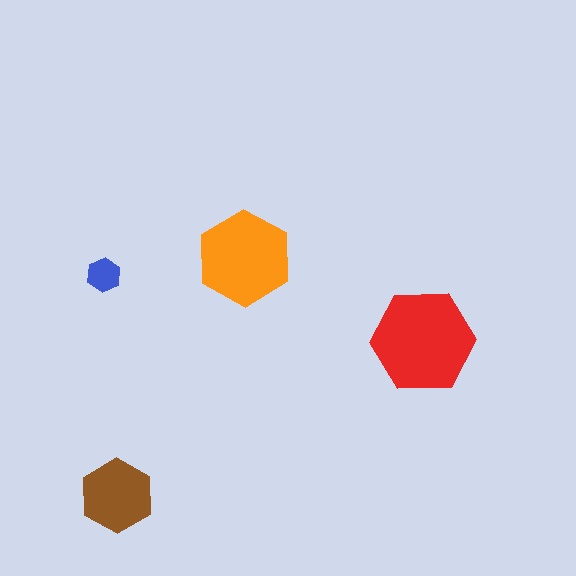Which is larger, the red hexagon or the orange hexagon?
The red one.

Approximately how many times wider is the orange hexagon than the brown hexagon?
About 1.5 times wider.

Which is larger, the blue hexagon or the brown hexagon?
The brown one.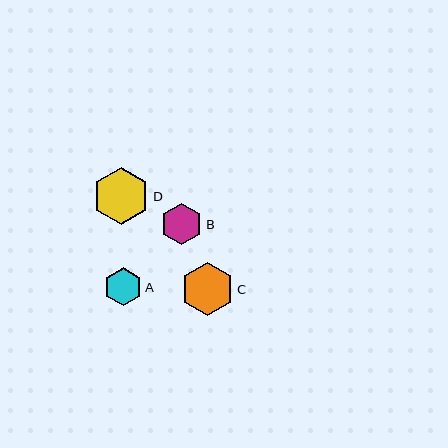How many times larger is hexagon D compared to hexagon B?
Hexagon D is approximately 1.4 times the size of hexagon B.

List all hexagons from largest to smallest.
From largest to smallest: D, C, B, A.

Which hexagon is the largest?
Hexagon D is the largest with a size of approximately 58 pixels.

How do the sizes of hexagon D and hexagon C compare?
Hexagon D and hexagon C are approximately the same size.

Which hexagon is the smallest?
Hexagon A is the smallest with a size of approximately 38 pixels.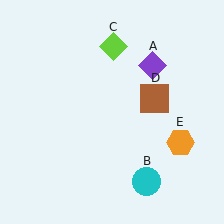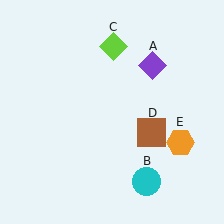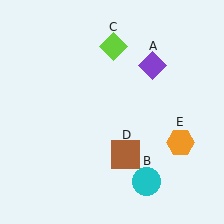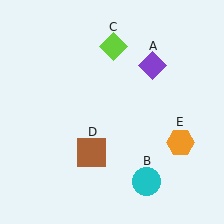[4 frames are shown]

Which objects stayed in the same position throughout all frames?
Purple diamond (object A) and cyan circle (object B) and lime diamond (object C) and orange hexagon (object E) remained stationary.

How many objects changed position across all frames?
1 object changed position: brown square (object D).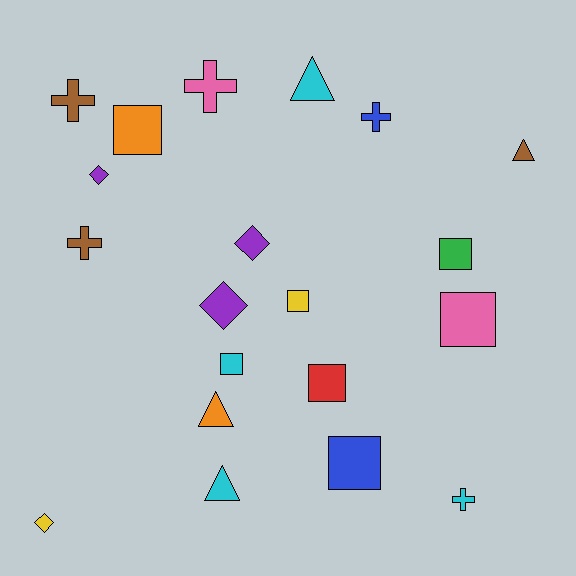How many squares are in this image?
There are 7 squares.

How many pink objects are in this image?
There are 2 pink objects.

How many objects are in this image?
There are 20 objects.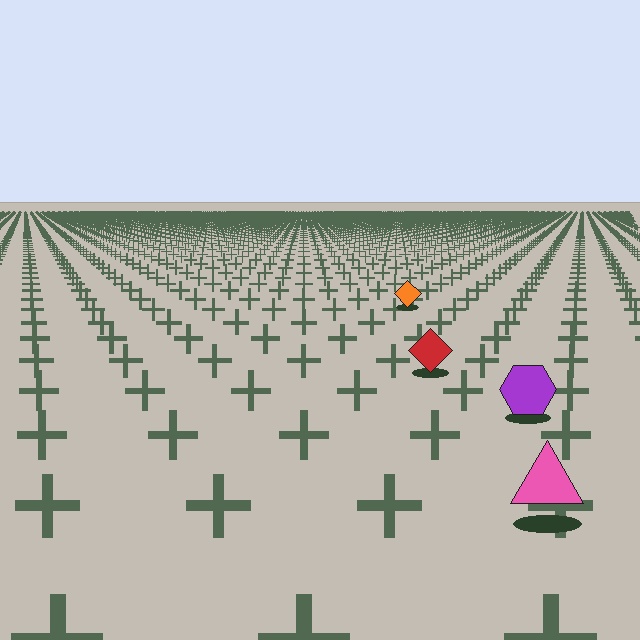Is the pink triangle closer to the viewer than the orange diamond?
Yes. The pink triangle is closer — you can tell from the texture gradient: the ground texture is coarser near it.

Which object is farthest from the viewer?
The orange diamond is farthest from the viewer. It appears smaller and the ground texture around it is denser.